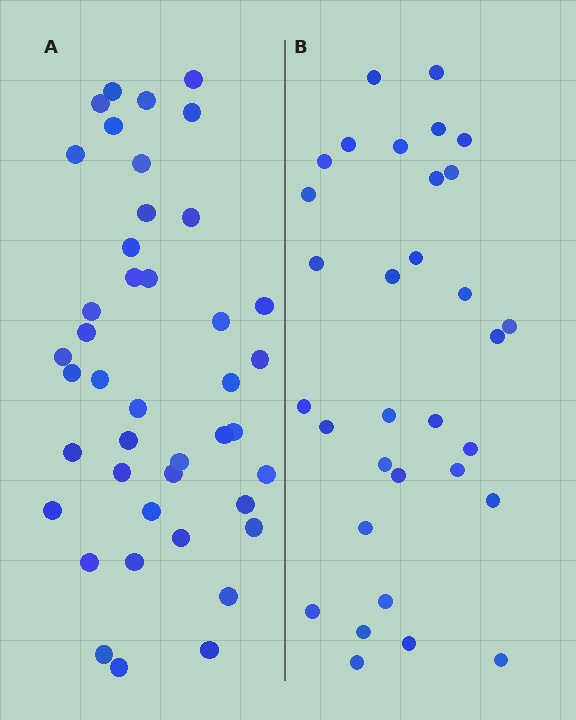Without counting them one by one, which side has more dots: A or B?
Region A (the left region) has more dots.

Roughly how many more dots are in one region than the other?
Region A has roughly 10 or so more dots than region B.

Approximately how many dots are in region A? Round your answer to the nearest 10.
About 40 dots. (The exact count is 42, which rounds to 40.)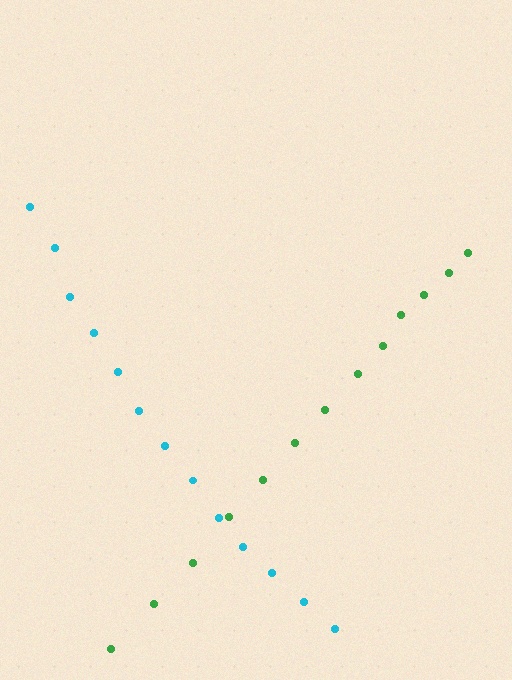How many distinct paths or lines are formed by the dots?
There are 2 distinct paths.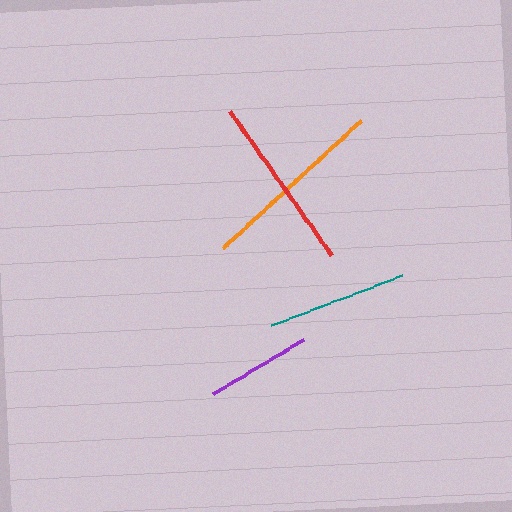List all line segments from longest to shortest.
From longest to shortest: orange, red, teal, purple.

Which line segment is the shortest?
The purple line is the shortest at approximately 105 pixels.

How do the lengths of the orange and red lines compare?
The orange and red lines are approximately the same length.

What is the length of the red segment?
The red segment is approximately 176 pixels long.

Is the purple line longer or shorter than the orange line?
The orange line is longer than the purple line.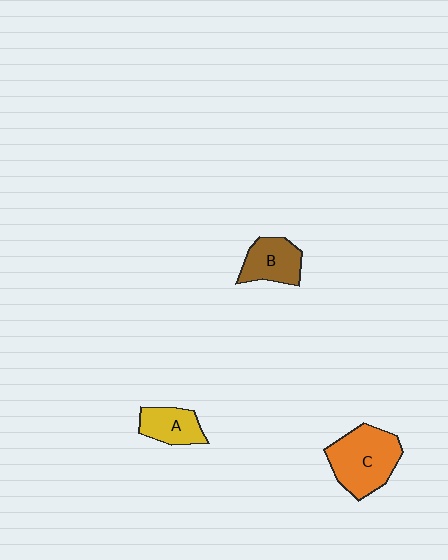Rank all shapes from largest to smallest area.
From largest to smallest: C (orange), B (brown), A (yellow).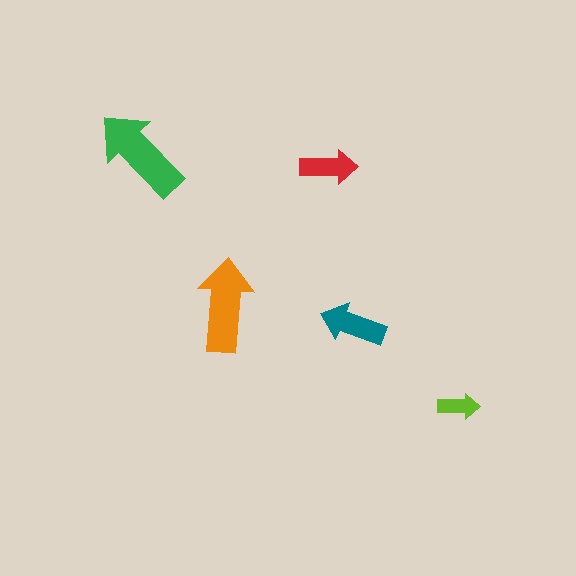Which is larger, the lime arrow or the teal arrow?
The teal one.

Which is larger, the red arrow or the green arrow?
The green one.